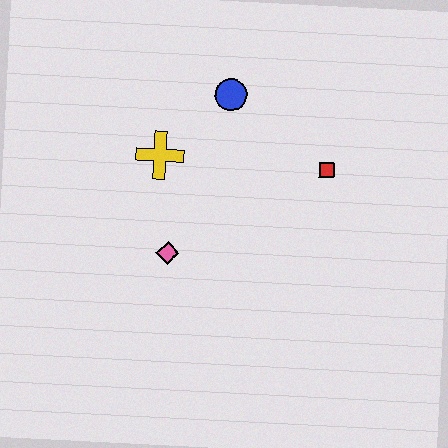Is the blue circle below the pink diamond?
No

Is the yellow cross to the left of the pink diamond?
Yes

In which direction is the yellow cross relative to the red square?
The yellow cross is to the left of the red square.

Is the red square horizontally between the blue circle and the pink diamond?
No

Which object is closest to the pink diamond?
The yellow cross is closest to the pink diamond.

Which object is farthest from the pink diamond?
The red square is farthest from the pink diamond.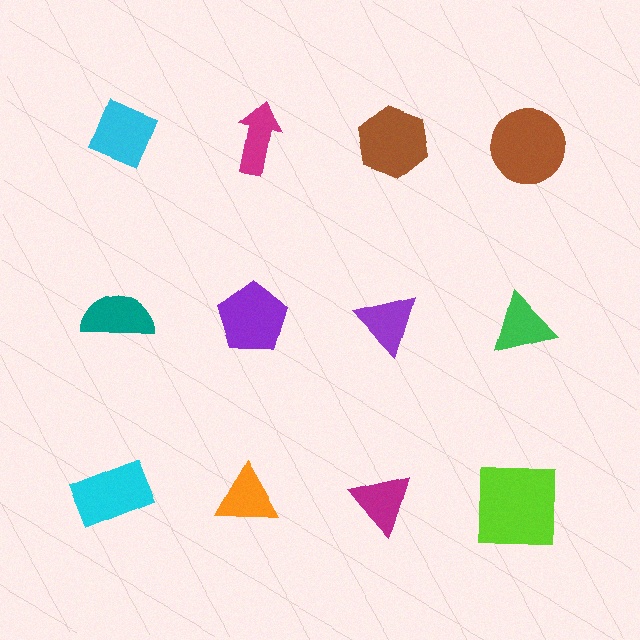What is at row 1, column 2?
A magenta arrow.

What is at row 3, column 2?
An orange triangle.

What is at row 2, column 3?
A purple triangle.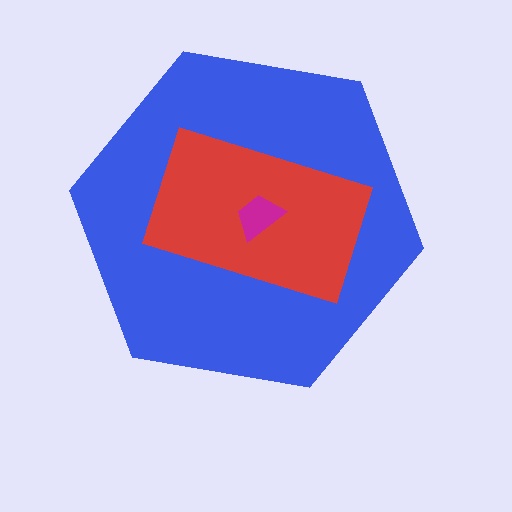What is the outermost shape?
The blue hexagon.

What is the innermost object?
The magenta trapezoid.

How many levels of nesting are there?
3.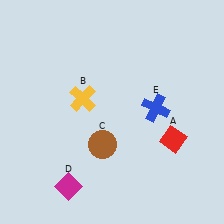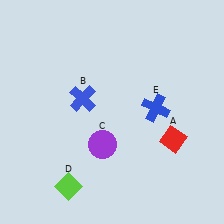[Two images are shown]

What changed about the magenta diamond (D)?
In Image 1, D is magenta. In Image 2, it changed to lime.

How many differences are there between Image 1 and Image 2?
There are 3 differences between the two images.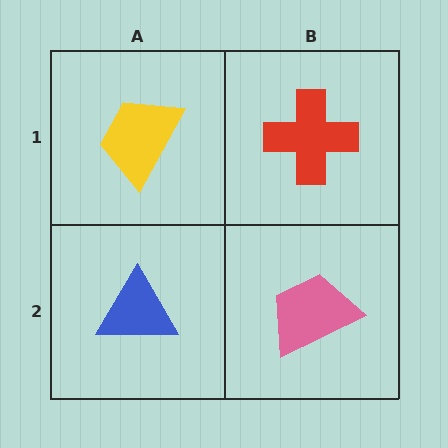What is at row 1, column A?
A yellow trapezoid.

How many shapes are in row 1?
2 shapes.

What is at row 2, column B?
A pink trapezoid.